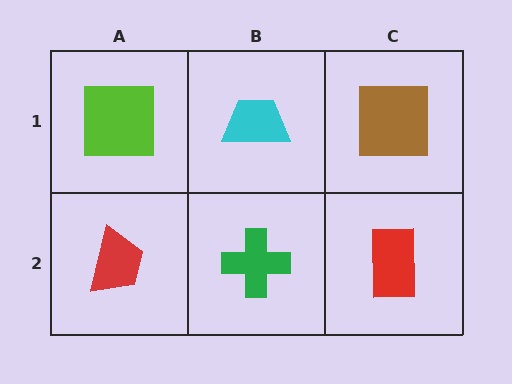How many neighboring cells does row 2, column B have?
3.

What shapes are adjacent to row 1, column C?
A red rectangle (row 2, column C), a cyan trapezoid (row 1, column B).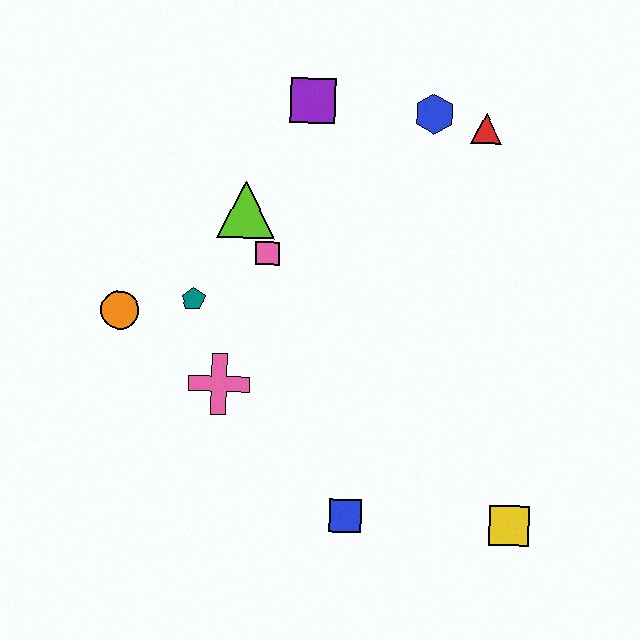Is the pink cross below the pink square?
Yes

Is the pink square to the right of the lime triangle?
Yes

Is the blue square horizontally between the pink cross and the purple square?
No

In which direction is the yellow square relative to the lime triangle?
The yellow square is below the lime triangle.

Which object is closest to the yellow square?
The blue square is closest to the yellow square.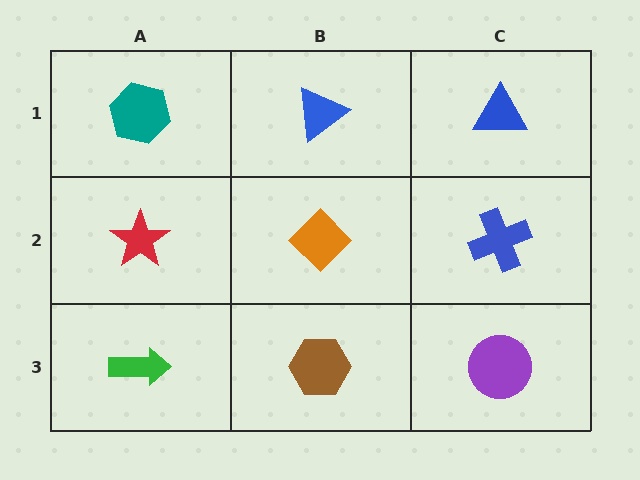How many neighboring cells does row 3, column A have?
2.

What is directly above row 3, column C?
A blue cross.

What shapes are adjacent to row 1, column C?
A blue cross (row 2, column C), a blue triangle (row 1, column B).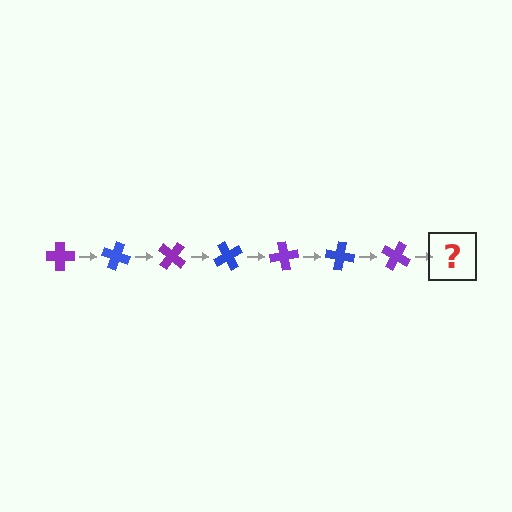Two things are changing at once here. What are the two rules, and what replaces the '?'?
The two rules are that it rotates 20 degrees each step and the color cycles through purple and blue. The '?' should be a blue cross, rotated 140 degrees from the start.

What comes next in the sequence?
The next element should be a blue cross, rotated 140 degrees from the start.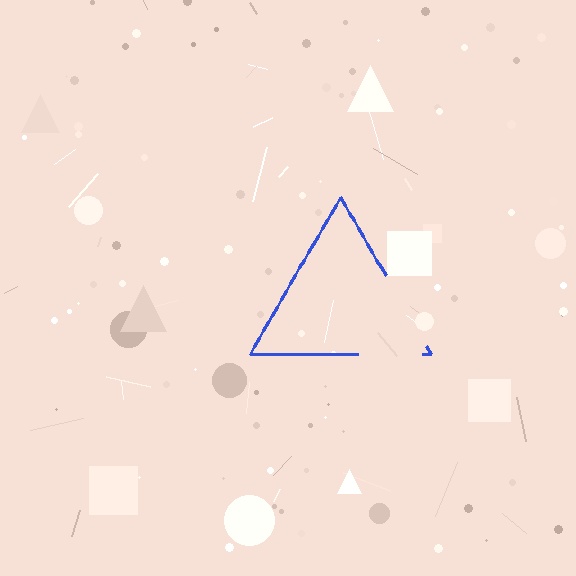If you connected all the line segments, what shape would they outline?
They would outline a triangle.